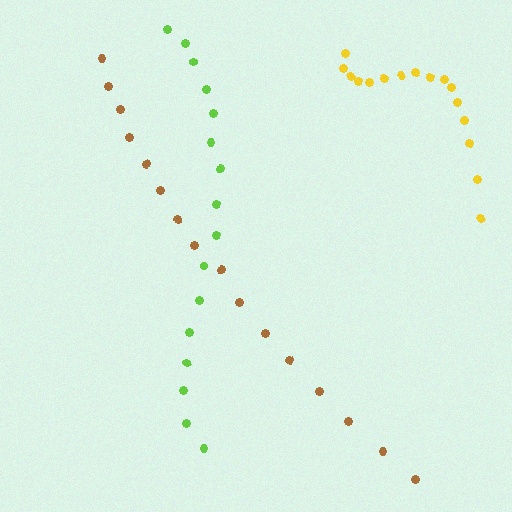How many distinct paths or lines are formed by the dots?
There are 3 distinct paths.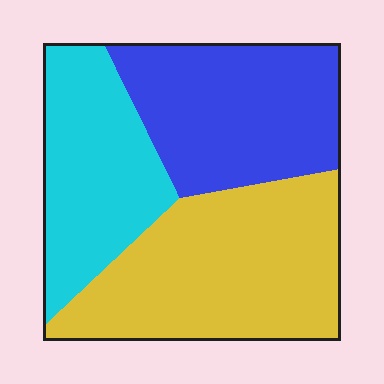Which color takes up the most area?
Yellow, at roughly 40%.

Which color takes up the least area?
Cyan, at roughly 25%.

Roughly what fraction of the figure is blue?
Blue takes up between a quarter and a half of the figure.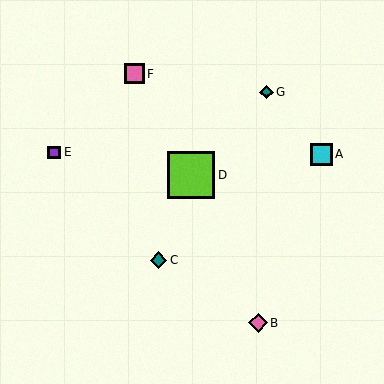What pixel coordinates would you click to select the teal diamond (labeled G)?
Click at (266, 92) to select the teal diamond G.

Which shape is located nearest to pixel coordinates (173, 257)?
The teal diamond (labeled C) at (158, 260) is nearest to that location.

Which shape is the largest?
The lime square (labeled D) is the largest.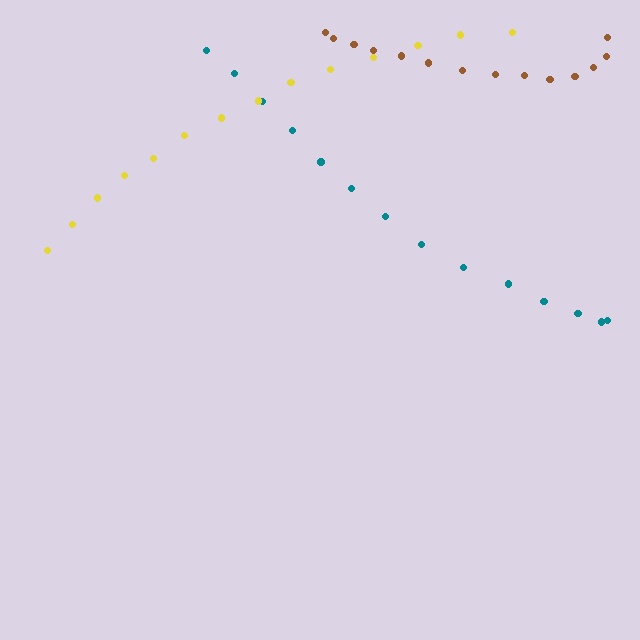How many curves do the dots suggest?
There are 3 distinct paths.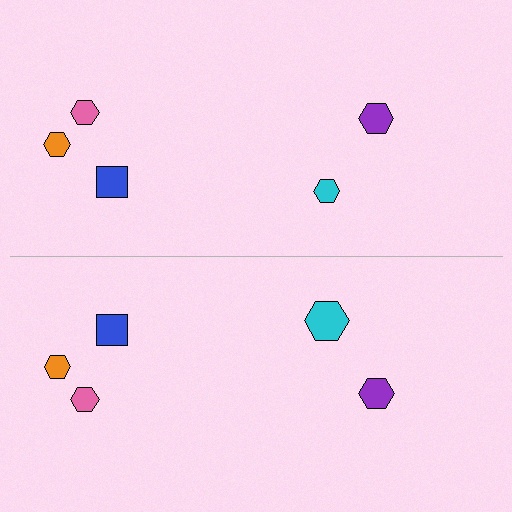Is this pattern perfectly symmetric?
No, the pattern is not perfectly symmetric. The cyan hexagon on the bottom side has a different size than its mirror counterpart.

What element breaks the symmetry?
The cyan hexagon on the bottom side has a different size than its mirror counterpart.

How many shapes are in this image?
There are 10 shapes in this image.